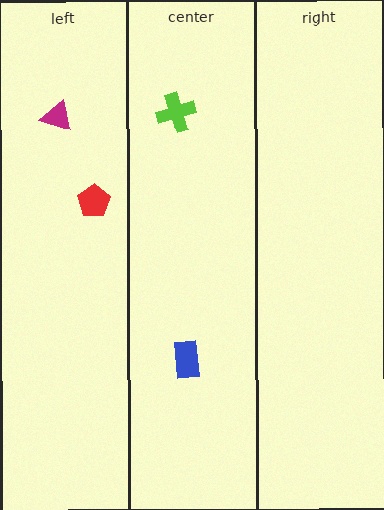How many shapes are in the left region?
2.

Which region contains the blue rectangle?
The center region.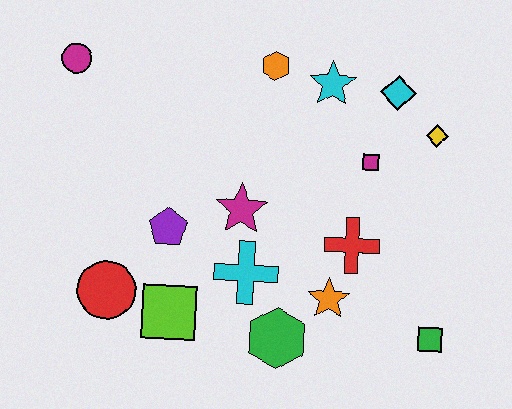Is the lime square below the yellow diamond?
Yes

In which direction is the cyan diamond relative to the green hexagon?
The cyan diamond is above the green hexagon.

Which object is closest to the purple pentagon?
The magenta star is closest to the purple pentagon.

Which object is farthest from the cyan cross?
The magenta circle is farthest from the cyan cross.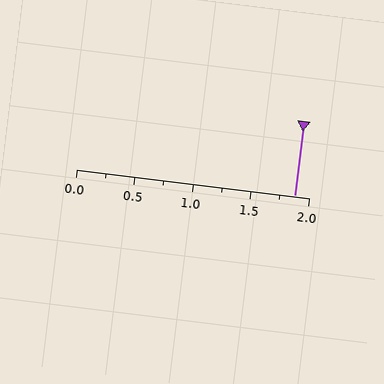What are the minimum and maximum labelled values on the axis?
The axis runs from 0.0 to 2.0.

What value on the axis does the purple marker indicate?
The marker indicates approximately 1.88.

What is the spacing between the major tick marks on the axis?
The major ticks are spaced 0.5 apart.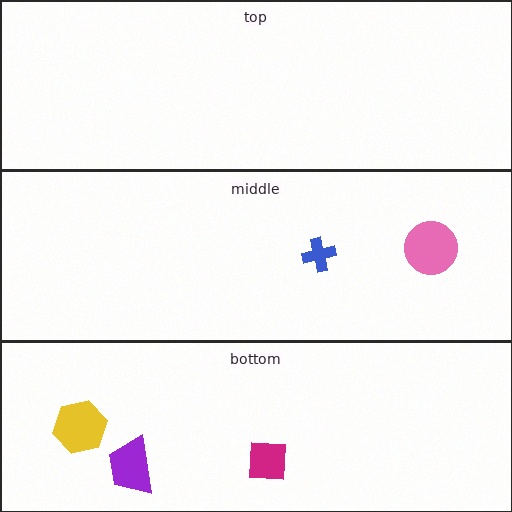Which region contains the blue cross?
The middle region.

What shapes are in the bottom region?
The yellow hexagon, the magenta square, the purple trapezoid.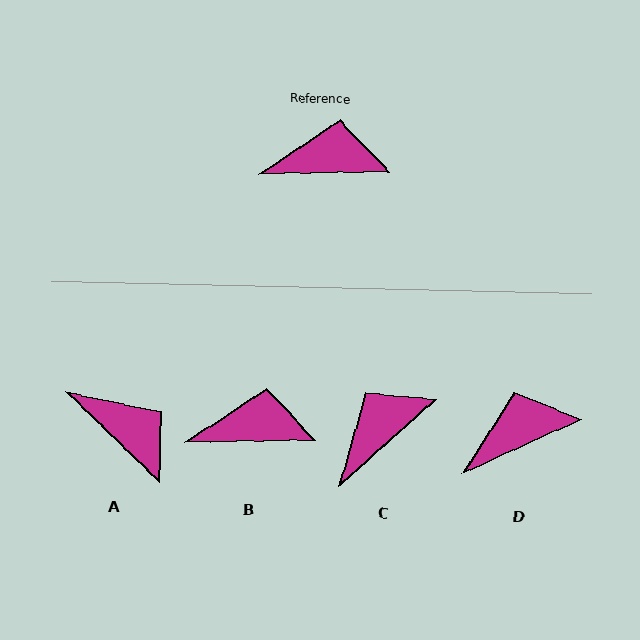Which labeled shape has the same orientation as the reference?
B.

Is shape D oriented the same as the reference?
No, it is off by about 24 degrees.